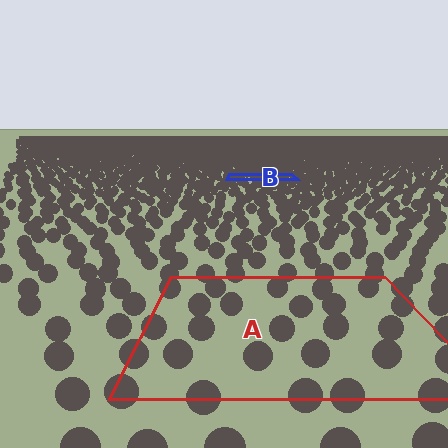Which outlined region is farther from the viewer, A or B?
Region B is farther from the viewer — the texture elements inside it appear smaller and more densely packed.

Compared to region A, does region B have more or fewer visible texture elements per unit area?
Region B has more texture elements per unit area — they are packed more densely because it is farther away.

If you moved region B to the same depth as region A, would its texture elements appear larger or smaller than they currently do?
They would appear larger. At a closer depth, the same texture elements are projected at a bigger on-screen size.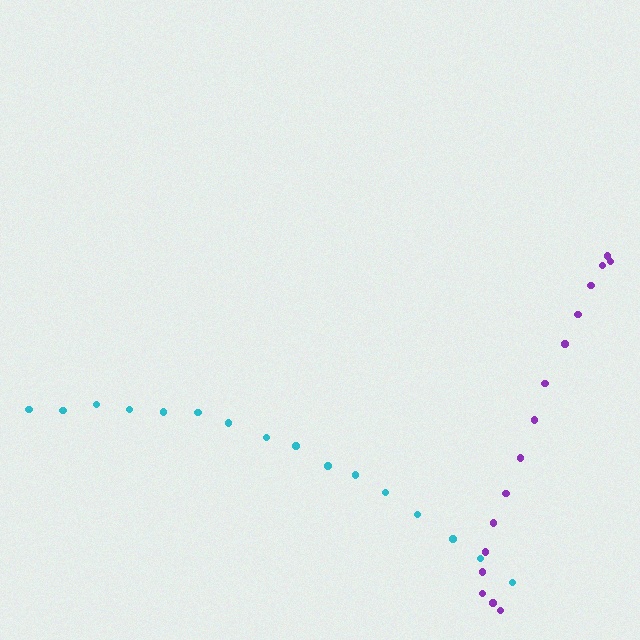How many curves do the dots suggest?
There are 2 distinct paths.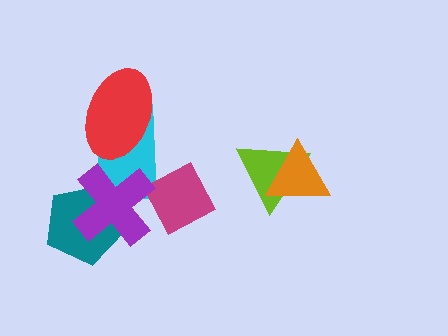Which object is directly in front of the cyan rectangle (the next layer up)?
The magenta diamond is directly in front of the cyan rectangle.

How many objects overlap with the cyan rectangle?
3 objects overlap with the cyan rectangle.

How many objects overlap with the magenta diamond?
2 objects overlap with the magenta diamond.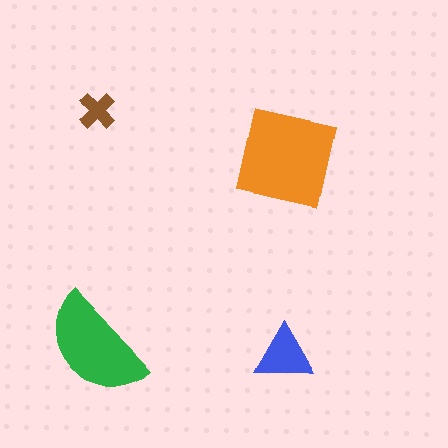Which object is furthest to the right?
The blue triangle is rightmost.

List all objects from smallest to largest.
The brown cross, the blue triangle, the green semicircle, the orange square.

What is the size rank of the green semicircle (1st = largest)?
2nd.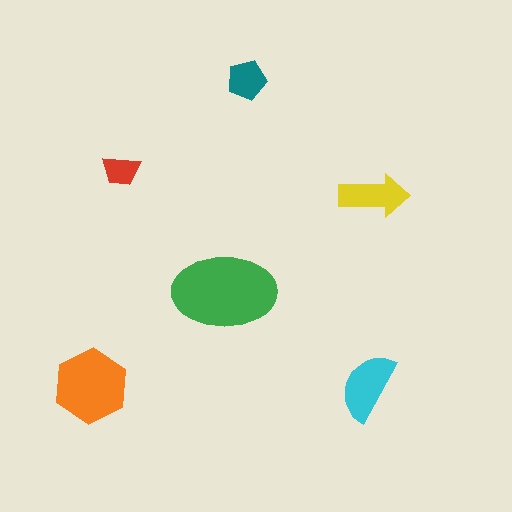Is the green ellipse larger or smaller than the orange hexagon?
Larger.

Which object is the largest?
The green ellipse.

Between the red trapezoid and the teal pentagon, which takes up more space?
The teal pentagon.